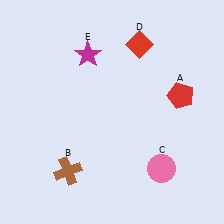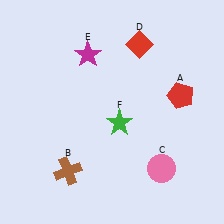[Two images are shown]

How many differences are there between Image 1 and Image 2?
There is 1 difference between the two images.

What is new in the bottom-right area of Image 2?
A green star (F) was added in the bottom-right area of Image 2.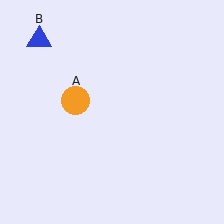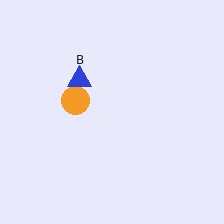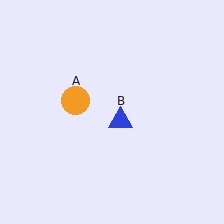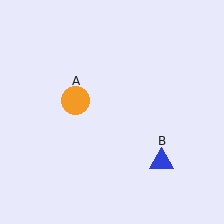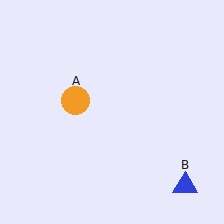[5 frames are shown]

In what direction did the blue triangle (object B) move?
The blue triangle (object B) moved down and to the right.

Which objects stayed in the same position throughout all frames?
Orange circle (object A) remained stationary.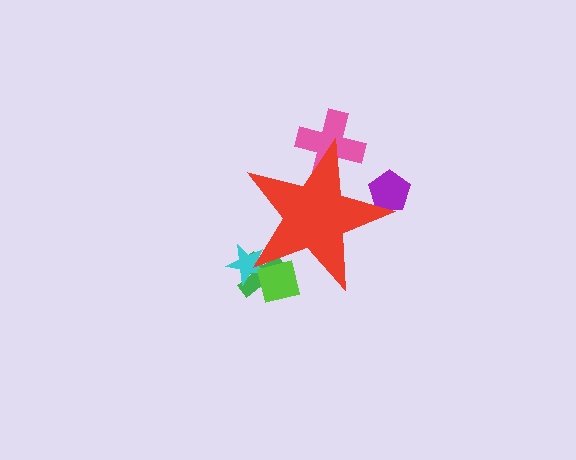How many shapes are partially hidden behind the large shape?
5 shapes are partially hidden.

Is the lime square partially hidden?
Yes, the lime square is partially hidden behind the red star.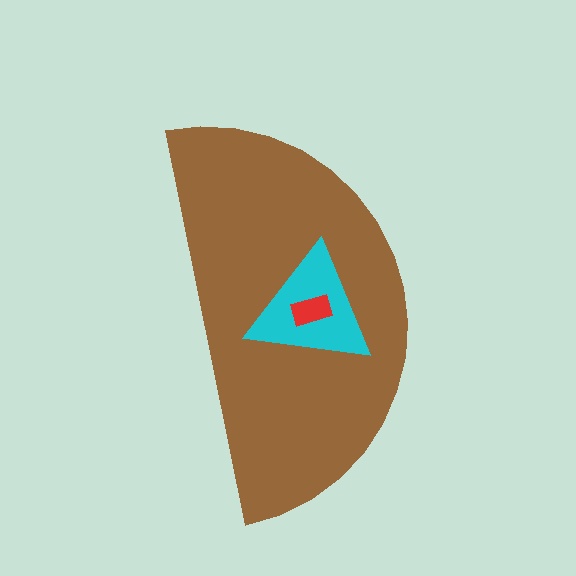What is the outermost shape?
The brown semicircle.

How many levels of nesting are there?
3.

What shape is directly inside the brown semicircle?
The cyan triangle.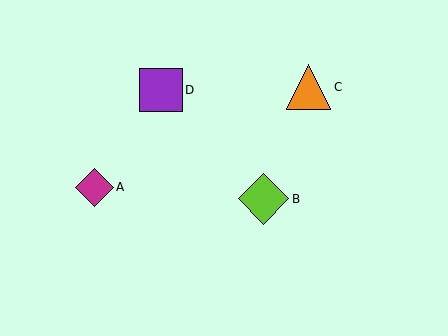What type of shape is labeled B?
Shape B is a lime diamond.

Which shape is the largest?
The lime diamond (labeled B) is the largest.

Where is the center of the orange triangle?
The center of the orange triangle is at (309, 87).